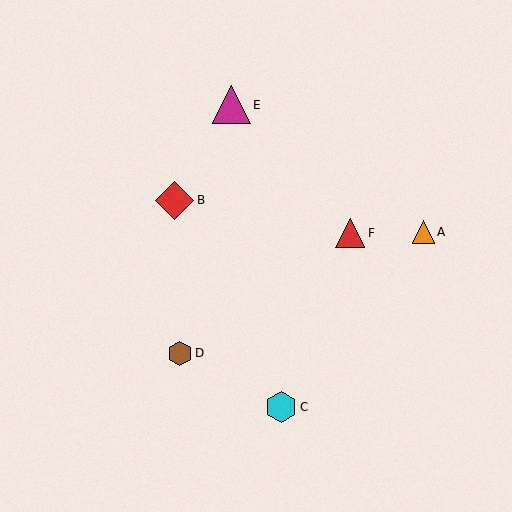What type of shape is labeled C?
Shape C is a cyan hexagon.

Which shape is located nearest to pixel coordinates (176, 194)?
The red diamond (labeled B) at (175, 200) is nearest to that location.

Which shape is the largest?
The red diamond (labeled B) is the largest.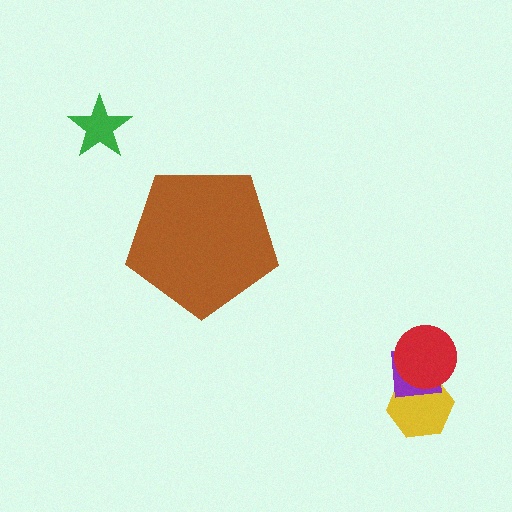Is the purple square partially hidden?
No, the purple square is fully visible.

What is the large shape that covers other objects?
A brown pentagon.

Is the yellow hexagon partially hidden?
No, the yellow hexagon is fully visible.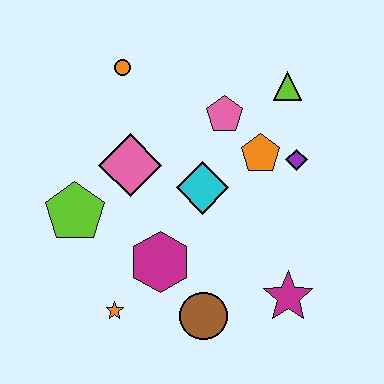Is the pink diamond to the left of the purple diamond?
Yes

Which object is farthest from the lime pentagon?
The lime triangle is farthest from the lime pentagon.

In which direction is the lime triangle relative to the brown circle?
The lime triangle is above the brown circle.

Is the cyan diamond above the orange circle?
No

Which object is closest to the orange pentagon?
The purple diamond is closest to the orange pentagon.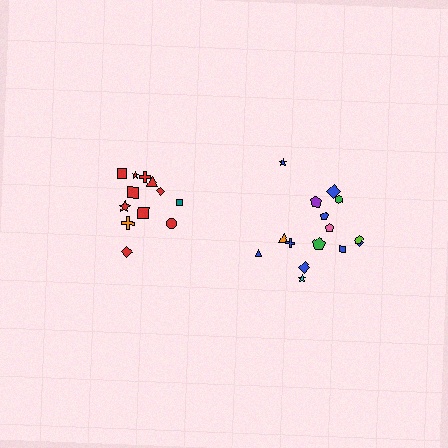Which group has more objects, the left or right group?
The right group.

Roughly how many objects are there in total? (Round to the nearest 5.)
Roughly 25 objects in total.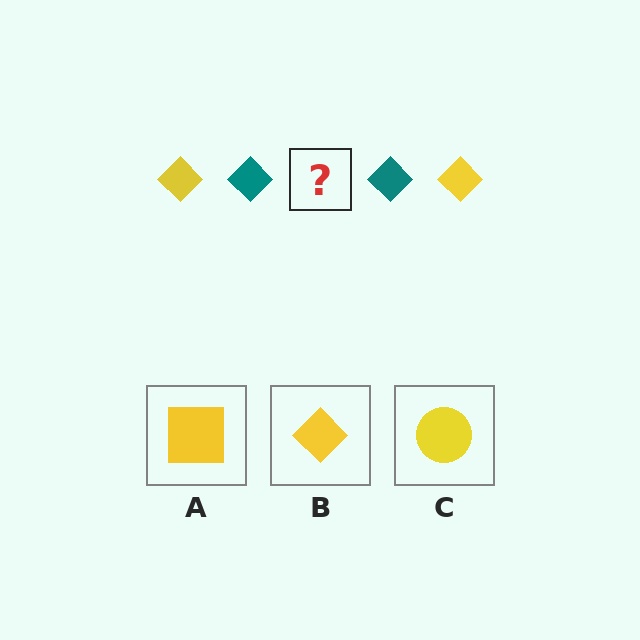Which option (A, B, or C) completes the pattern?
B.